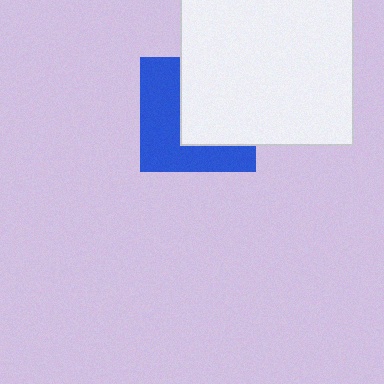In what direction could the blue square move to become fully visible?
The blue square could move toward the lower-left. That would shift it out from behind the white square entirely.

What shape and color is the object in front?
The object in front is a white square.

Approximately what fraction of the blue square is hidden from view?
Roughly 51% of the blue square is hidden behind the white square.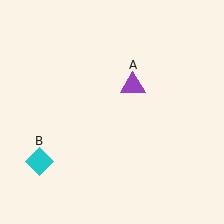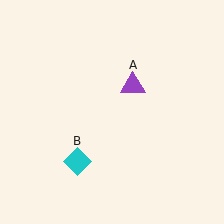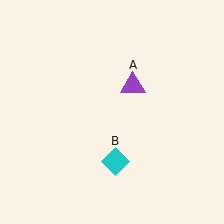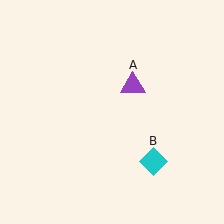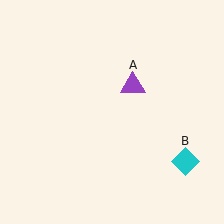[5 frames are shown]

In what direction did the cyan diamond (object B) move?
The cyan diamond (object B) moved right.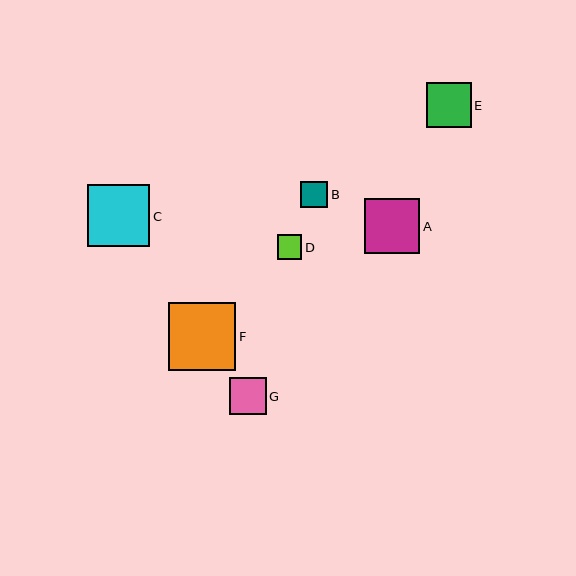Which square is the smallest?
Square D is the smallest with a size of approximately 24 pixels.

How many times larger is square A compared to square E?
Square A is approximately 1.2 times the size of square E.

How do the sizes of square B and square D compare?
Square B and square D are approximately the same size.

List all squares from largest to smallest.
From largest to smallest: F, C, A, E, G, B, D.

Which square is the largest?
Square F is the largest with a size of approximately 68 pixels.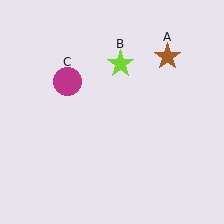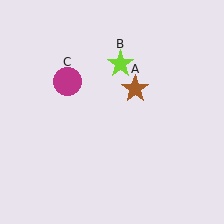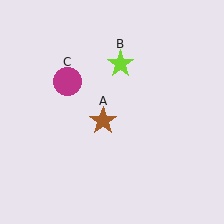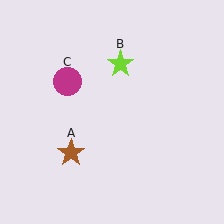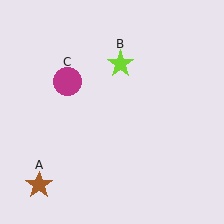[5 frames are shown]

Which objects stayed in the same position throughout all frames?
Lime star (object B) and magenta circle (object C) remained stationary.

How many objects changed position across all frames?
1 object changed position: brown star (object A).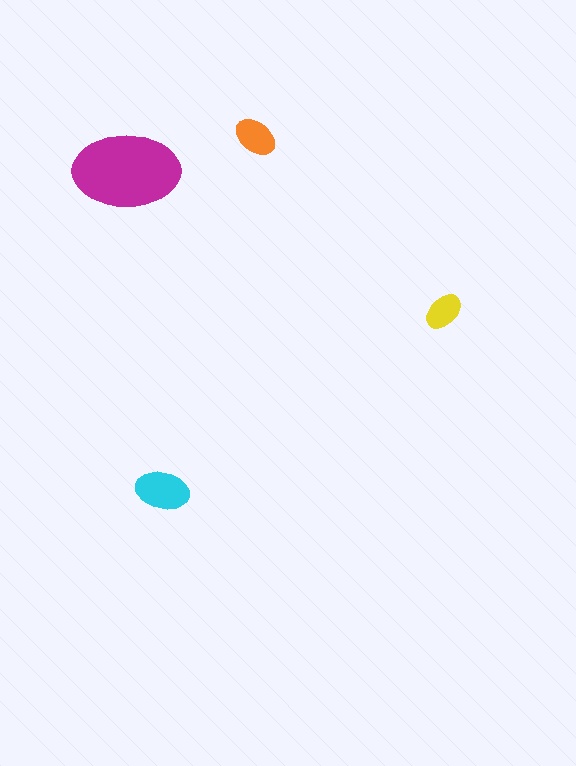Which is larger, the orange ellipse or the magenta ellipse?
The magenta one.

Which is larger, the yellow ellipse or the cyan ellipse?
The cyan one.